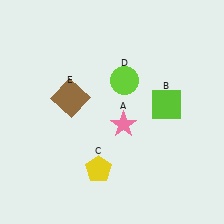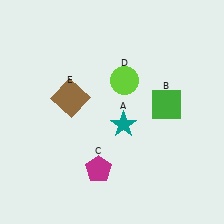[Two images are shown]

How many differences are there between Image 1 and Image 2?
There are 3 differences between the two images.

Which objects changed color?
A changed from pink to teal. B changed from lime to green. C changed from yellow to magenta.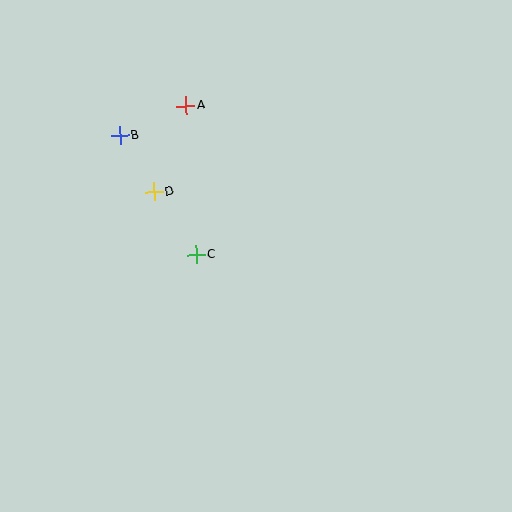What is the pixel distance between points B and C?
The distance between B and C is 142 pixels.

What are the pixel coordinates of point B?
Point B is at (120, 136).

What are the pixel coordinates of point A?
Point A is at (186, 106).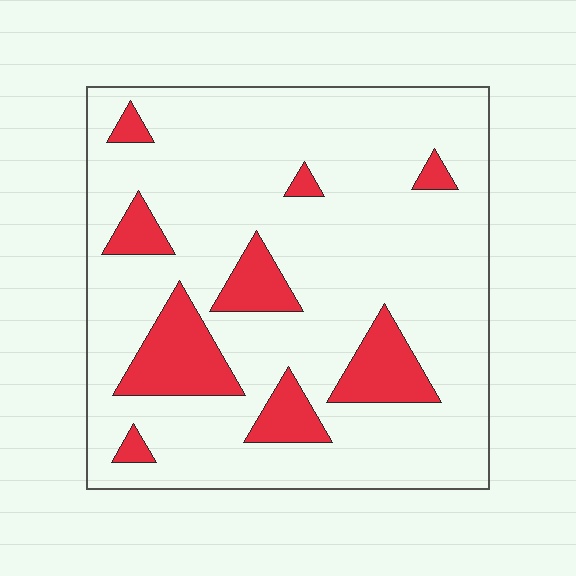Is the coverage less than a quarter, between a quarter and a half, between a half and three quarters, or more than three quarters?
Less than a quarter.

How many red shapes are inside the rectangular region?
9.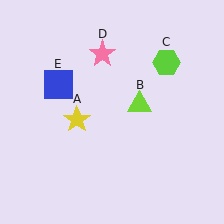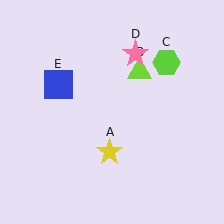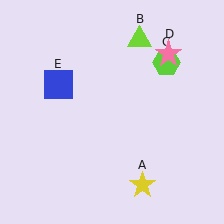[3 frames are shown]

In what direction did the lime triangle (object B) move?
The lime triangle (object B) moved up.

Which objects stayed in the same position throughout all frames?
Lime hexagon (object C) and blue square (object E) remained stationary.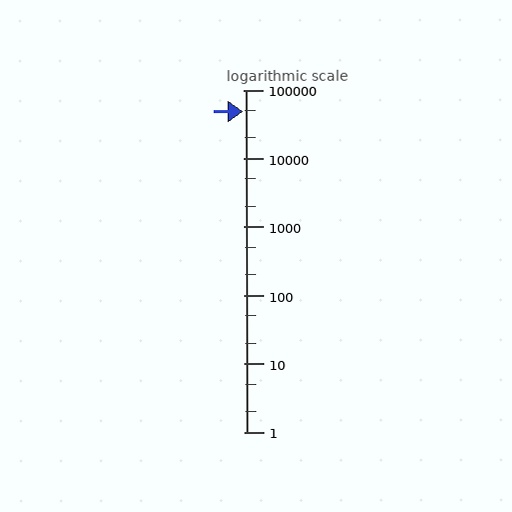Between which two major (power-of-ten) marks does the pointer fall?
The pointer is between 10000 and 100000.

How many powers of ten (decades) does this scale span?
The scale spans 5 decades, from 1 to 100000.